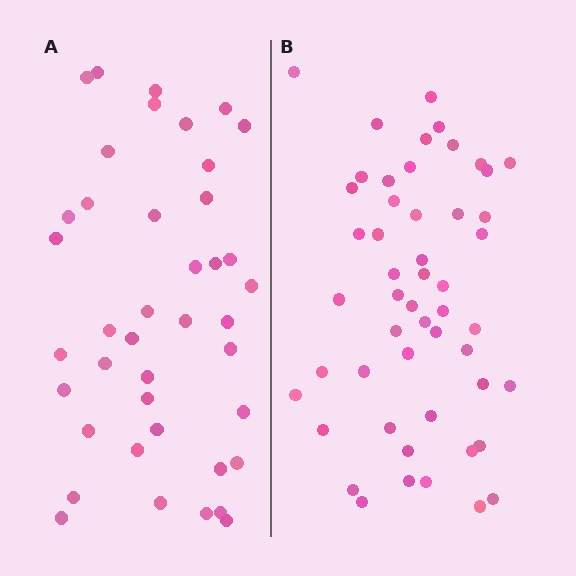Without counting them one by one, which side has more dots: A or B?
Region B (the right region) has more dots.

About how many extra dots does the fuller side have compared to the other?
Region B has roughly 10 or so more dots than region A.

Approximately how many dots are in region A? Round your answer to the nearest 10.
About 40 dots. (The exact count is 41, which rounds to 40.)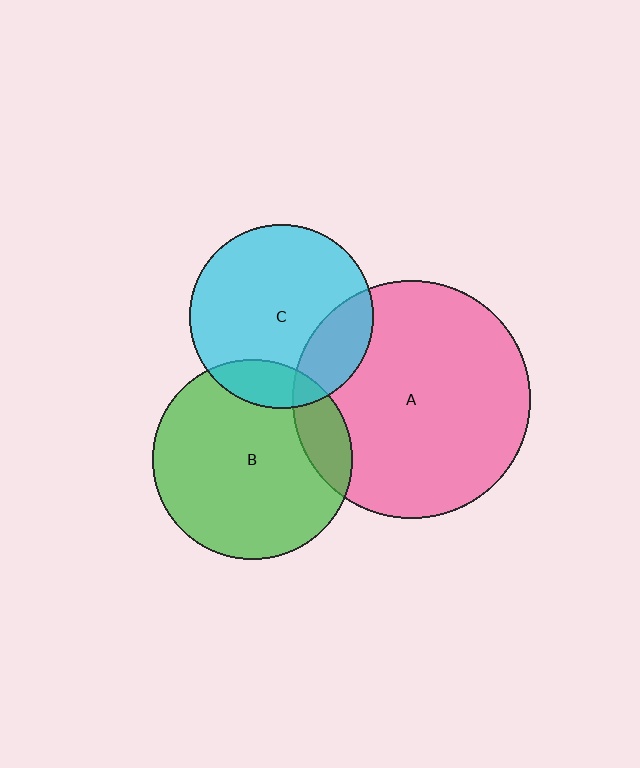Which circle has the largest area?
Circle A (pink).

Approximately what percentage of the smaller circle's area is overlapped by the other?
Approximately 15%.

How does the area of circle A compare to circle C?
Approximately 1.7 times.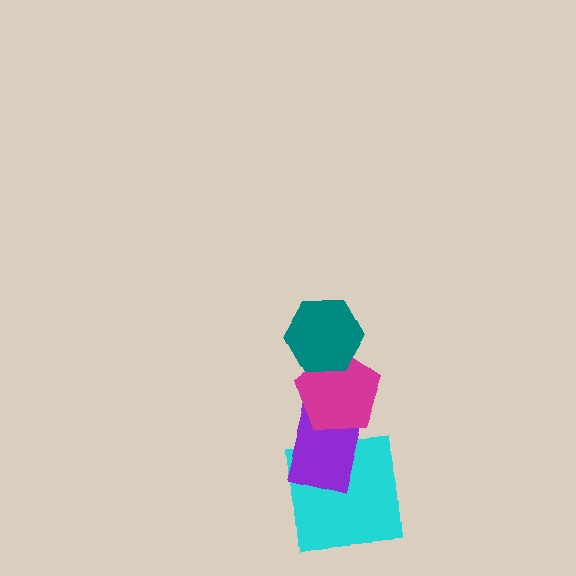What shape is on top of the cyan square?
The purple rectangle is on top of the cyan square.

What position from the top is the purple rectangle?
The purple rectangle is 3rd from the top.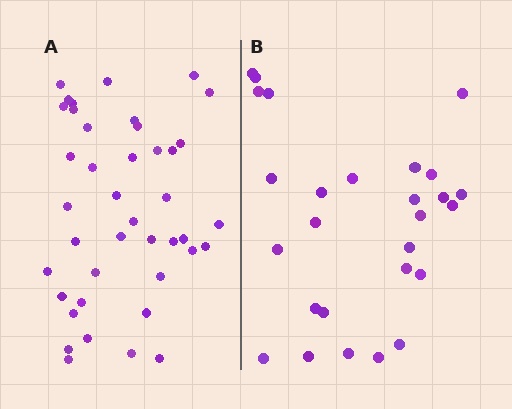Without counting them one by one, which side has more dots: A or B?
Region A (the left region) has more dots.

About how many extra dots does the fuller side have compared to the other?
Region A has approximately 15 more dots than region B.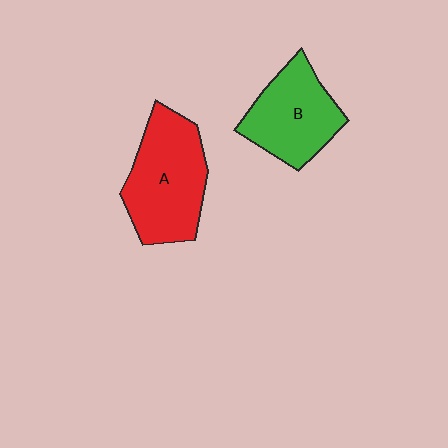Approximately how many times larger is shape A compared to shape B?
Approximately 1.2 times.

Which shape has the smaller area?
Shape B (green).